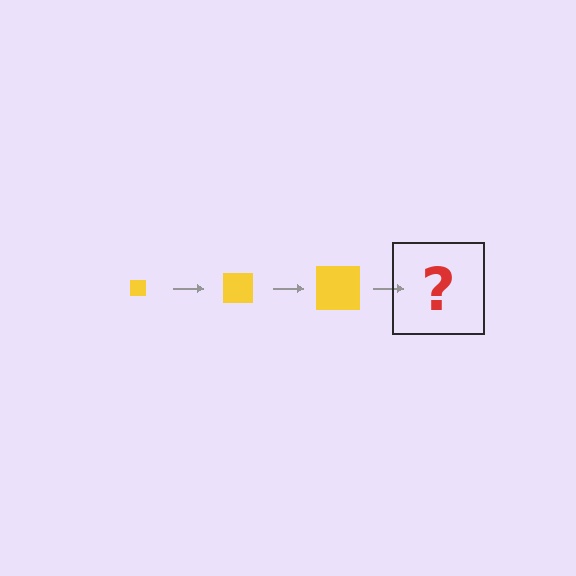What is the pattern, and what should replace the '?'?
The pattern is that the square gets progressively larger each step. The '?' should be a yellow square, larger than the previous one.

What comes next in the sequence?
The next element should be a yellow square, larger than the previous one.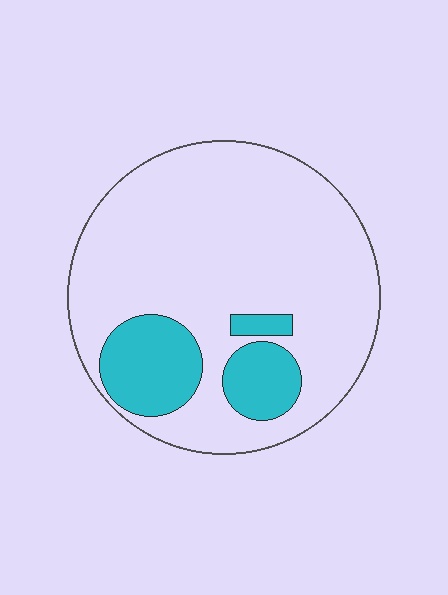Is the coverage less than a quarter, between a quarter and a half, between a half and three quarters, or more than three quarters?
Less than a quarter.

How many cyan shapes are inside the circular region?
3.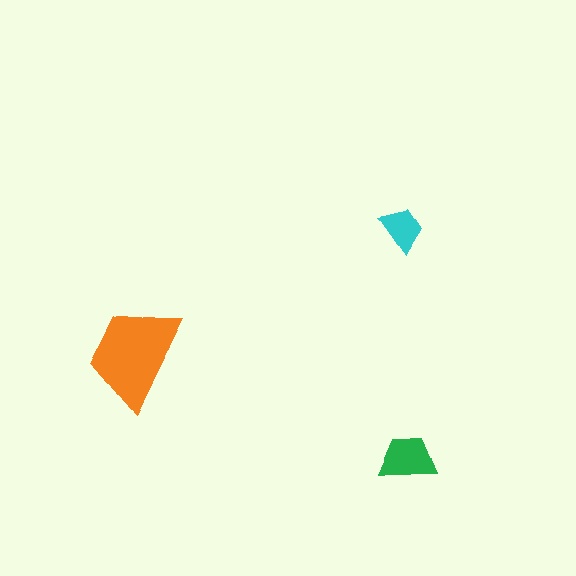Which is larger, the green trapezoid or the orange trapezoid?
The orange one.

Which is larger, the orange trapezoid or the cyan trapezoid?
The orange one.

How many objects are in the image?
There are 3 objects in the image.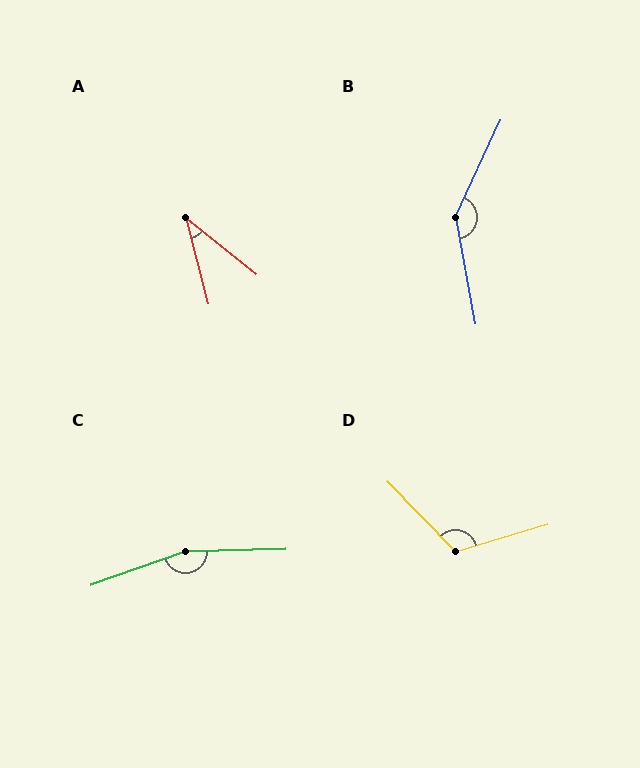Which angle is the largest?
C, at approximately 162 degrees.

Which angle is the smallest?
A, at approximately 37 degrees.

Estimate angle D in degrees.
Approximately 118 degrees.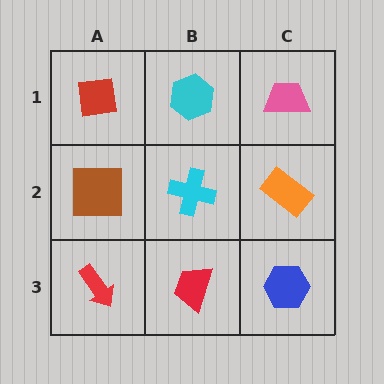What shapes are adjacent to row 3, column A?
A brown square (row 2, column A), a red trapezoid (row 3, column B).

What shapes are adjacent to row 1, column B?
A cyan cross (row 2, column B), a red square (row 1, column A), a pink trapezoid (row 1, column C).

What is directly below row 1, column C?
An orange rectangle.